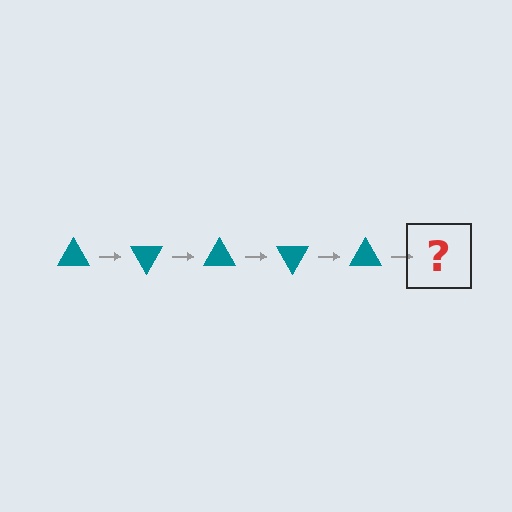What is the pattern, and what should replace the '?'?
The pattern is that the triangle rotates 60 degrees each step. The '?' should be a teal triangle rotated 300 degrees.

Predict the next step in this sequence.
The next step is a teal triangle rotated 300 degrees.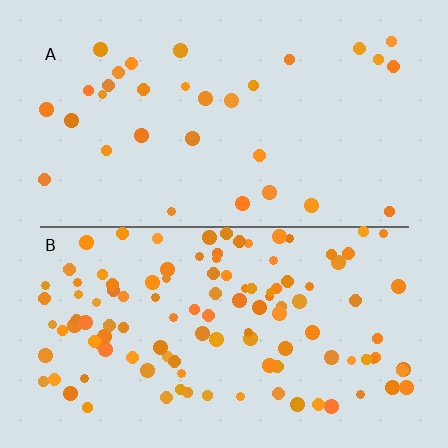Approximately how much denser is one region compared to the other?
Approximately 3.7× — region B over region A.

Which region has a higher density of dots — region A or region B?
B (the bottom).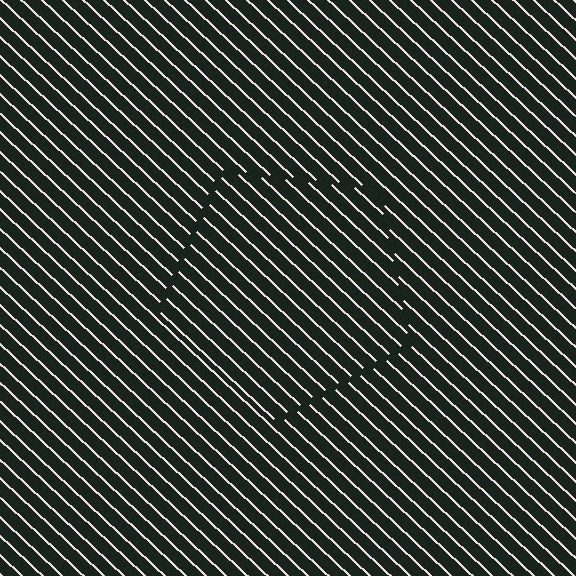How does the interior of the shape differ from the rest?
The interior of the shape contains the same grating, shifted by half a period — the contour is defined by the phase discontinuity where line-ends from the inner and outer gratings abut.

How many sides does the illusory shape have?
5 sides — the line-ends trace a pentagon.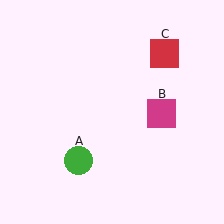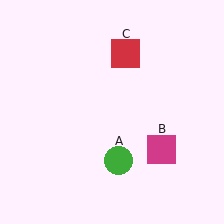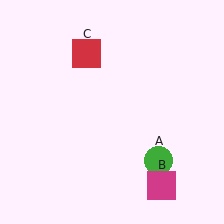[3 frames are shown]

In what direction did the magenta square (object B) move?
The magenta square (object B) moved down.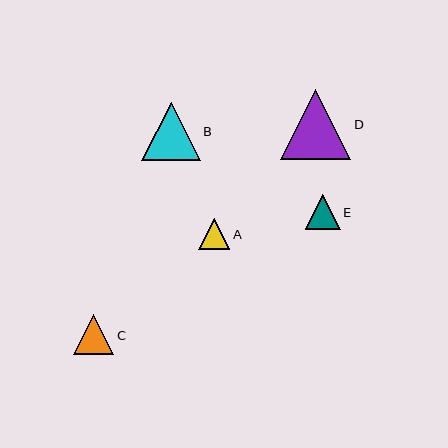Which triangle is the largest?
Triangle D is the largest with a size of approximately 70 pixels.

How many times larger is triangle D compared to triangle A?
Triangle D is approximately 2.3 times the size of triangle A.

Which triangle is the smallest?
Triangle A is the smallest with a size of approximately 31 pixels.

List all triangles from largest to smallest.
From largest to smallest: D, B, C, E, A.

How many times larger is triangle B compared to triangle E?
Triangle B is approximately 1.7 times the size of triangle E.